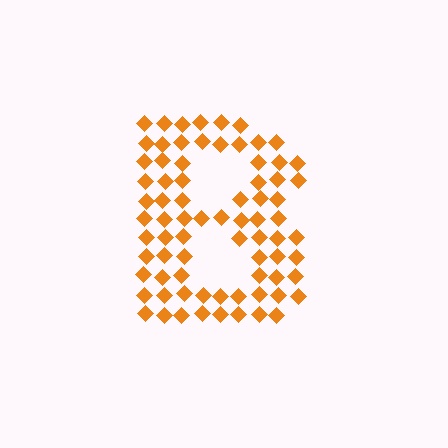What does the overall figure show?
The overall figure shows the letter B.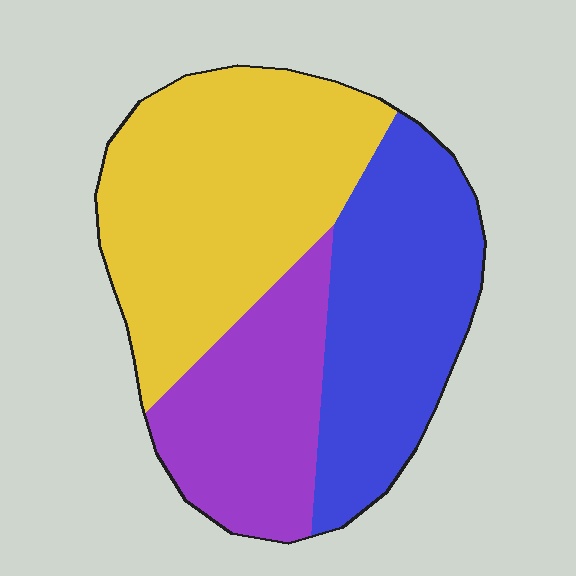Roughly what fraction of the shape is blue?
Blue takes up about one third (1/3) of the shape.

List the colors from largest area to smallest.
From largest to smallest: yellow, blue, purple.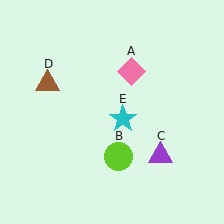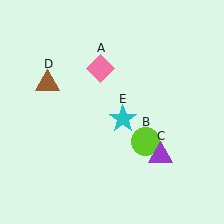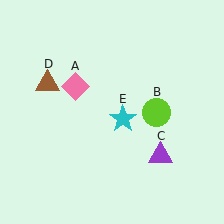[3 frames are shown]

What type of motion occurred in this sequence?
The pink diamond (object A), lime circle (object B) rotated counterclockwise around the center of the scene.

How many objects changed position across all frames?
2 objects changed position: pink diamond (object A), lime circle (object B).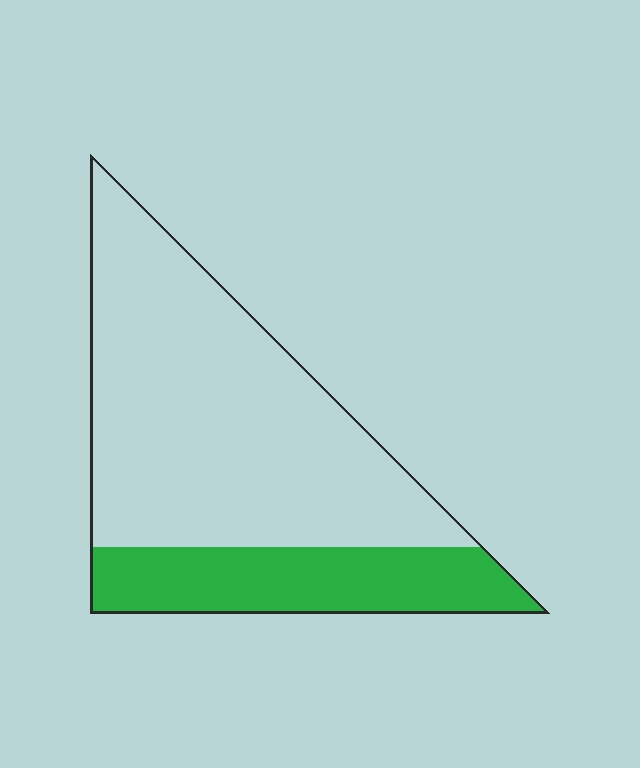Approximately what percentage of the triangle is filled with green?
Approximately 25%.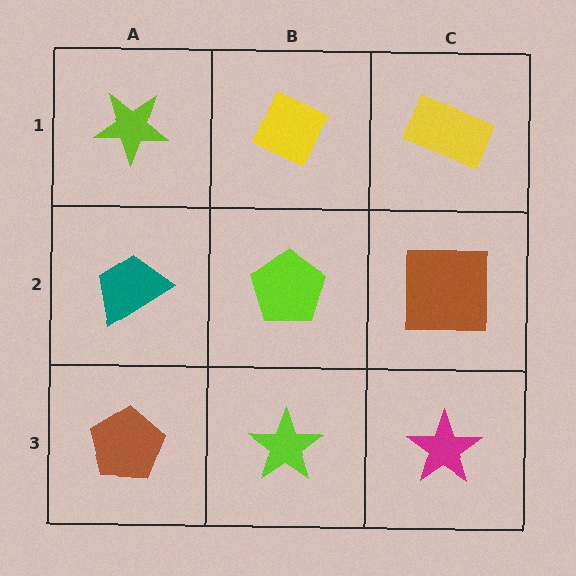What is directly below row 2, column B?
A lime star.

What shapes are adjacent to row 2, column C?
A yellow rectangle (row 1, column C), a magenta star (row 3, column C), a lime pentagon (row 2, column B).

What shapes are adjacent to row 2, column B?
A yellow diamond (row 1, column B), a lime star (row 3, column B), a teal trapezoid (row 2, column A), a brown square (row 2, column C).